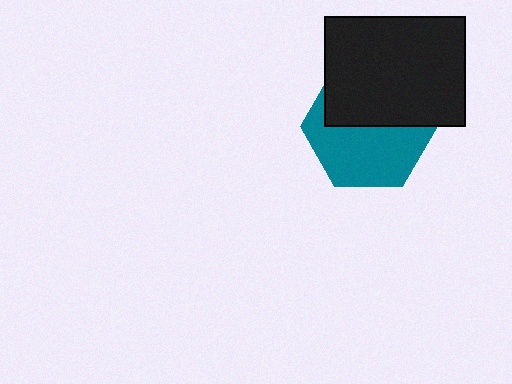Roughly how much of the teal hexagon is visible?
About half of it is visible (roughly 54%).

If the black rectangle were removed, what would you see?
You would see the complete teal hexagon.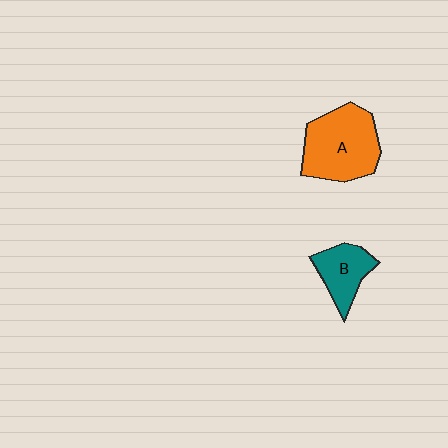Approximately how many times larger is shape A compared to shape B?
Approximately 1.8 times.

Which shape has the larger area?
Shape A (orange).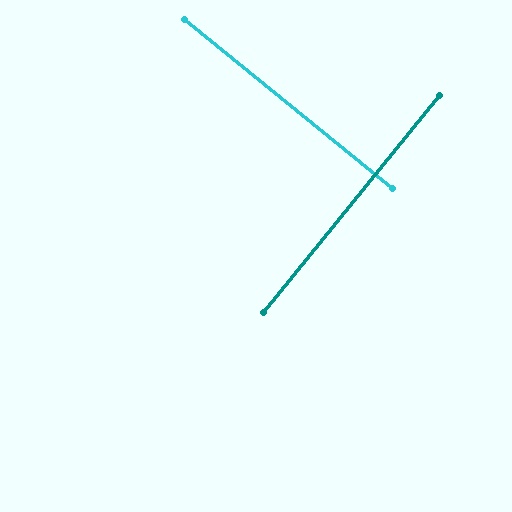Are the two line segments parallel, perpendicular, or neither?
Perpendicular — they meet at approximately 90°.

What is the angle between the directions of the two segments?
Approximately 90 degrees.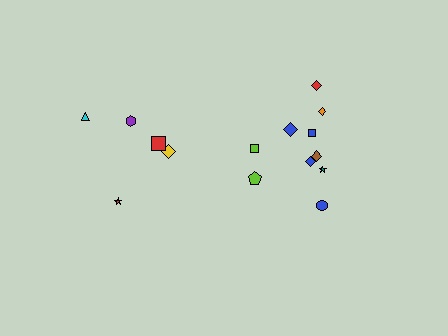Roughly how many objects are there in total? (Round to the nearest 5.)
Roughly 15 objects in total.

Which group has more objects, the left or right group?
The right group.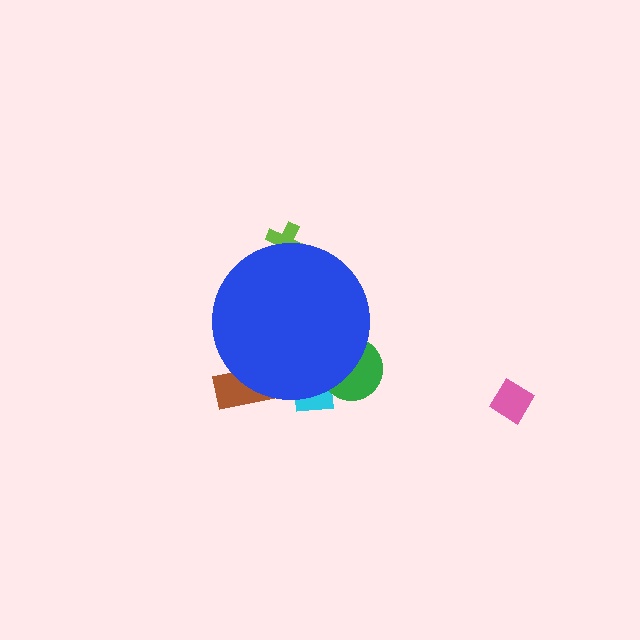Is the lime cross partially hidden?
Yes, the lime cross is partially hidden behind the blue circle.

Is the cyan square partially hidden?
Yes, the cyan square is partially hidden behind the blue circle.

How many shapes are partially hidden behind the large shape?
4 shapes are partially hidden.